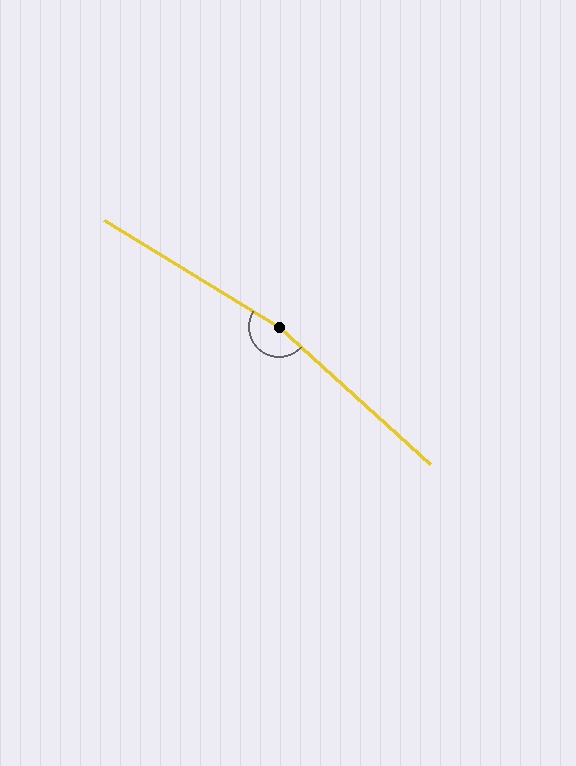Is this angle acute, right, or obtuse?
It is obtuse.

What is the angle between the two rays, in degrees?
Approximately 169 degrees.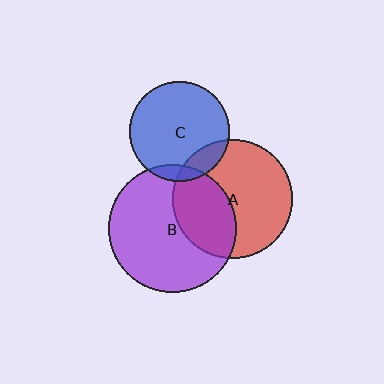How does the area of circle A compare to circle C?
Approximately 1.4 times.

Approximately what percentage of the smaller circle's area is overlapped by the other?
Approximately 10%.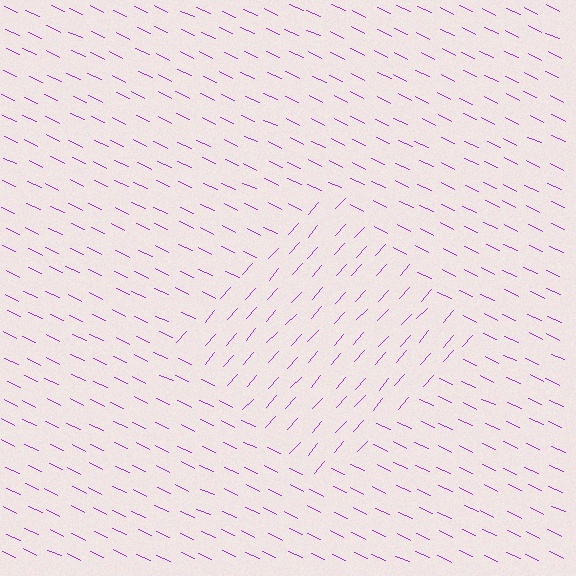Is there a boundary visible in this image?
Yes, there is a texture boundary formed by a change in line orientation.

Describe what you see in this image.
The image is filled with small purple line segments. A diamond region in the image has lines oriented differently from the surrounding lines, creating a visible texture boundary.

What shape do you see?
I see a diamond.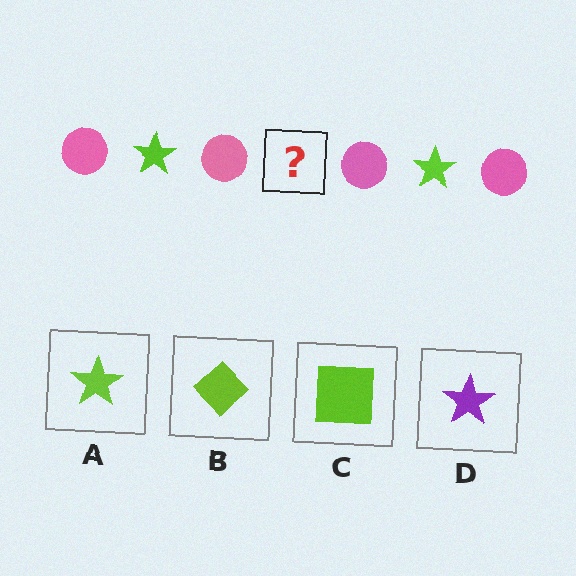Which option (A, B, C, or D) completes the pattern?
A.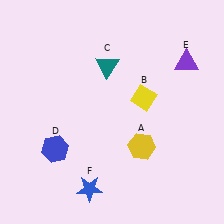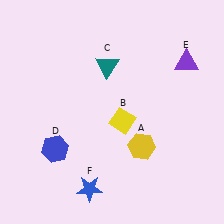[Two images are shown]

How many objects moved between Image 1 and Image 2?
1 object moved between the two images.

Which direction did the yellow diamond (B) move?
The yellow diamond (B) moved down.